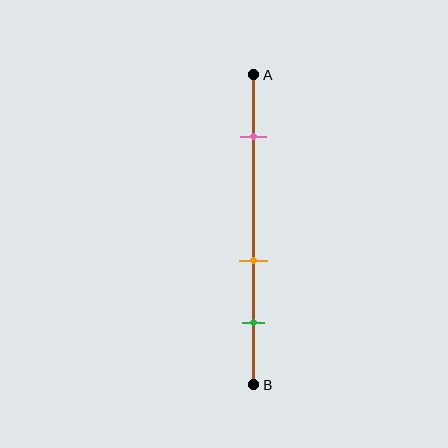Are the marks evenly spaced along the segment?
No, the marks are not evenly spaced.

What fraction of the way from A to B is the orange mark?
The orange mark is approximately 60% (0.6) of the way from A to B.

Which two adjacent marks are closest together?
The orange and green marks are the closest adjacent pair.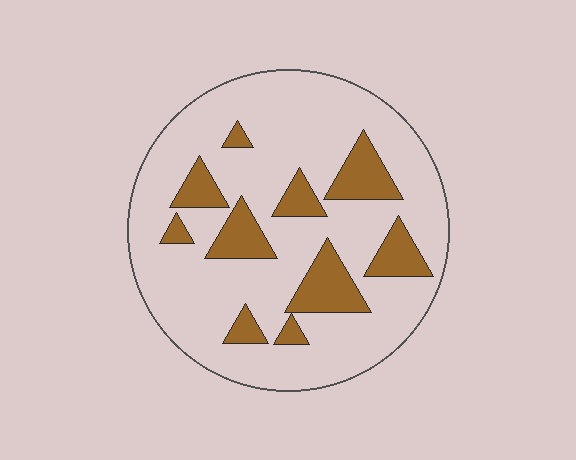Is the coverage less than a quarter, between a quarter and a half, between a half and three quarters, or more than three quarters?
Less than a quarter.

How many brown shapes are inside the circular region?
10.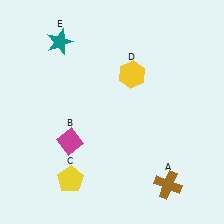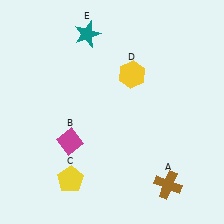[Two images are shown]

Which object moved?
The teal star (E) moved right.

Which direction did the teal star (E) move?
The teal star (E) moved right.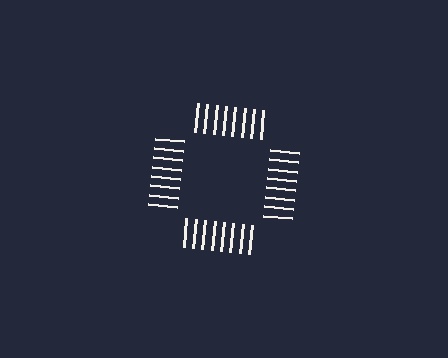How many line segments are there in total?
32 — 8 along each of the 4 edges.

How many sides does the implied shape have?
4 sides — the line-ends trace a square.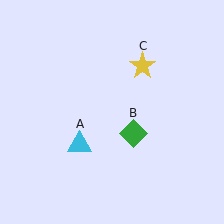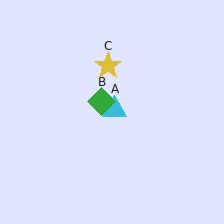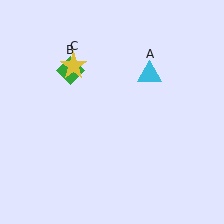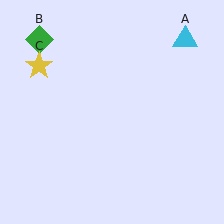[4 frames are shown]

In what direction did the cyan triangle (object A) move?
The cyan triangle (object A) moved up and to the right.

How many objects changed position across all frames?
3 objects changed position: cyan triangle (object A), green diamond (object B), yellow star (object C).